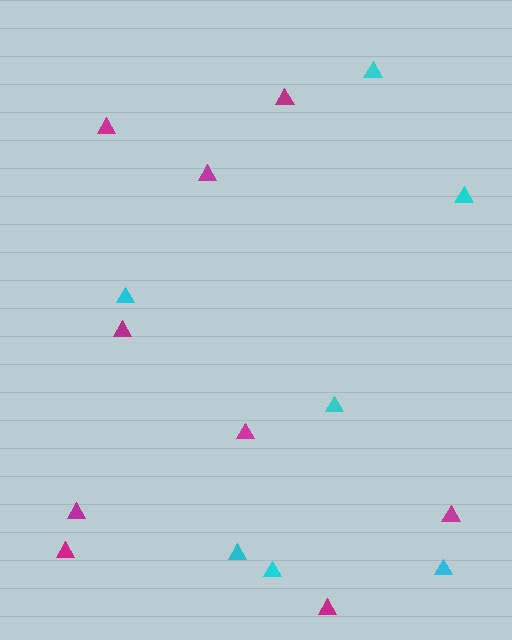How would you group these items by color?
There are 2 groups: one group of magenta triangles (9) and one group of cyan triangles (7).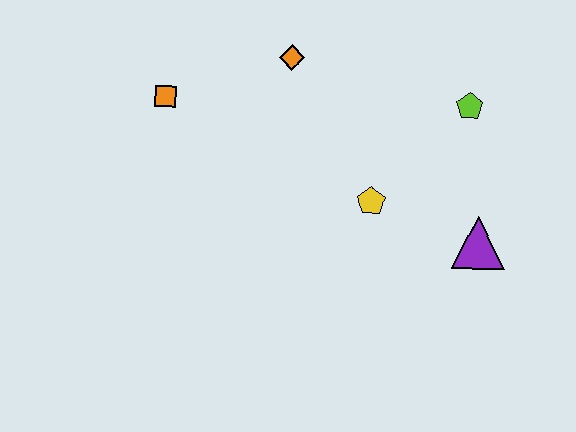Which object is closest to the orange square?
The orange diamond is closest to the orange square.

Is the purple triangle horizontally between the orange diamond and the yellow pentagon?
No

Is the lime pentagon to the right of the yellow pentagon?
Yes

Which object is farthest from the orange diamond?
The purple triangle is farthest from the orange diamond.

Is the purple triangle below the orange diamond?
Yes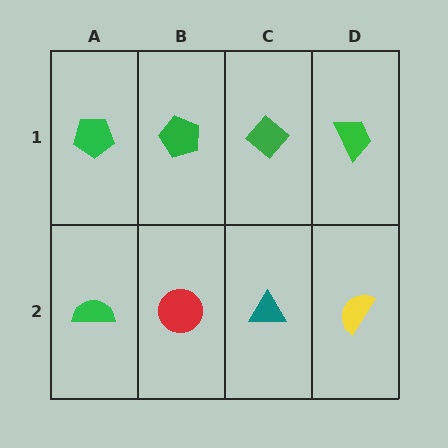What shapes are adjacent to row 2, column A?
A green pentagon (row 1, column A), a red circle (row 2, column B).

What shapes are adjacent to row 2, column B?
A green pentagon (row 1, column B), a green semicircle (row 2, column A), a teal triangle (row 2, column C).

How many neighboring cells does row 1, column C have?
3.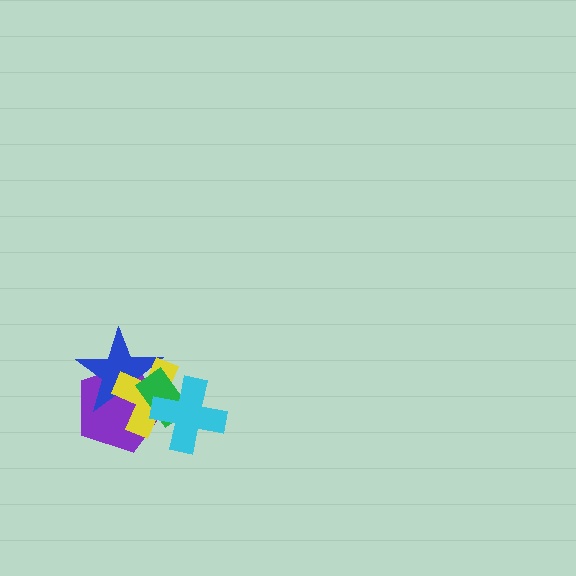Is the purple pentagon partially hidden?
Yes, it is partially covered by another shape.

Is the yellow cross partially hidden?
Yes, it is partially covered by another shape.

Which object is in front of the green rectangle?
The cyan cross is in front of the green rectangle.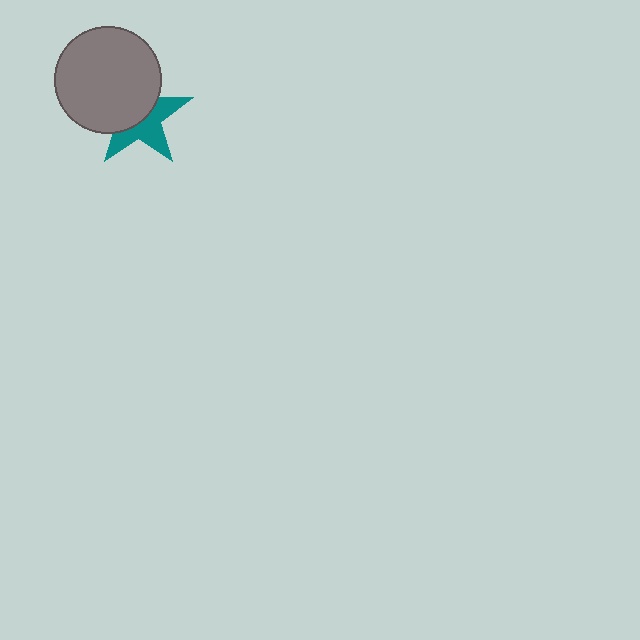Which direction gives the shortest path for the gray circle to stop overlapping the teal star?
Moving toward the upper-left gives the shortest separation.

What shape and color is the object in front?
The object in front is a gray circle.